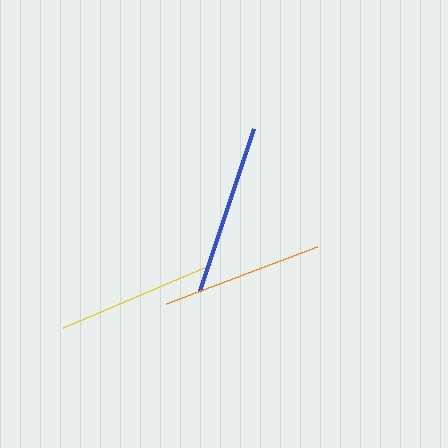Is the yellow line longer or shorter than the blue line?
The blue line is longer than the yellow line.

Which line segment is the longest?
The blue line is the longest at approximately 171 pixels.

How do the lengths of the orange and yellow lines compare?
The orange and yellow lines are approximately the same length.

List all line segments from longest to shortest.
From longest to shortest: blue, orange, yellow.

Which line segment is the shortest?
The yellow line is the shortest at approximately 160 pixels.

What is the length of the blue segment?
The blue segment is approximately 171 pixels long.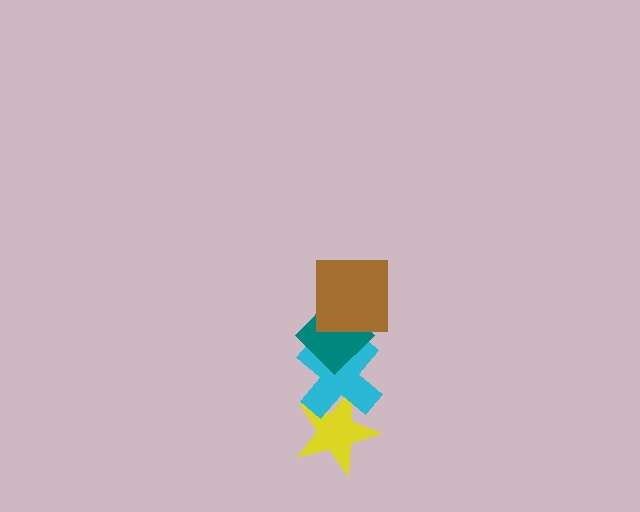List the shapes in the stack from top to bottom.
From top to bottom: the brown square, the teal diamond, the cyan cross, the yellow star.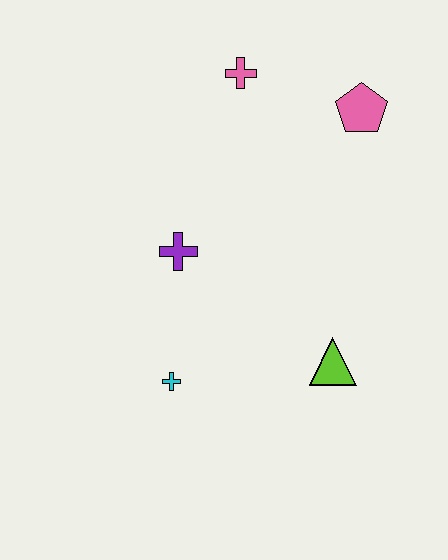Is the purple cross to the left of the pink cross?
Yes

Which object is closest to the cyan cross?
The purple cross is closest to the cyan cross.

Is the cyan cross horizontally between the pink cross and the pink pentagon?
No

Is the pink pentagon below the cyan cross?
No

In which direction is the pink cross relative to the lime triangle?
The pink cross is above the lime triangle.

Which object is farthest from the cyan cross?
The pink pentagon is farthest from the cyan cross.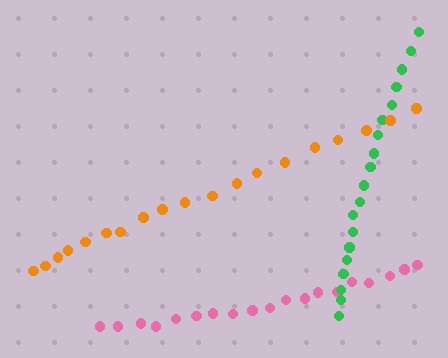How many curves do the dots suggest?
There are 3 distinct paths.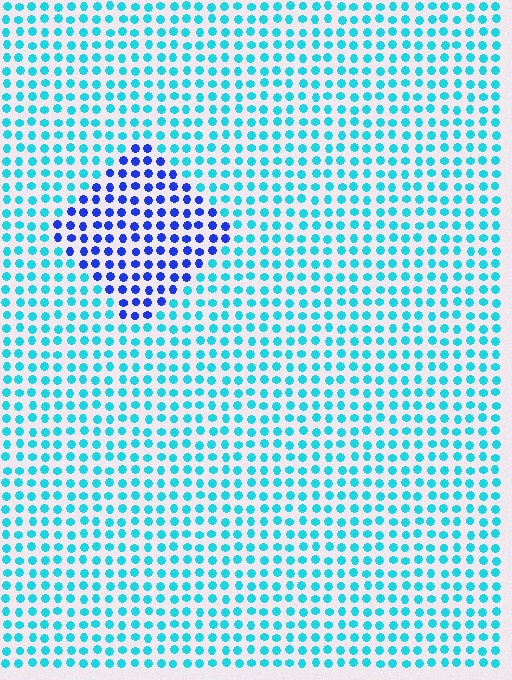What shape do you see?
I see a diamond.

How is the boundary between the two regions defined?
The boundary is defined purely by a slight shift in hue (about 49 degrees). Spacing, size, and orientation are identical on both sides.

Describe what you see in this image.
The image is filled with small cyan elements in a uniform arrangement. A diamond-shaped region is visible where the elements are tinted to a slightly different hue, forming a subtle color boundary.